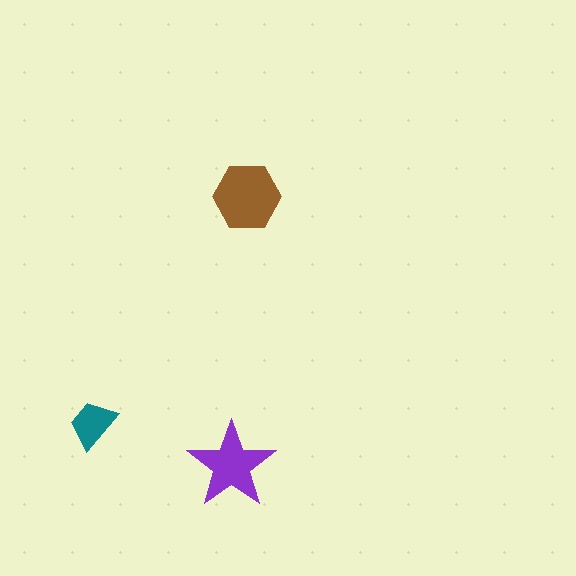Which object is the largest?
The brown hexagon.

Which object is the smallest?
The teal trapezoid.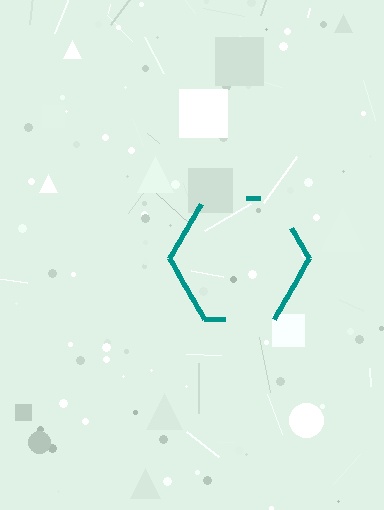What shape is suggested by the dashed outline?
The dashed outline suggests a hexagon.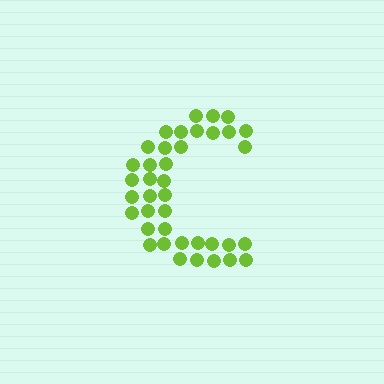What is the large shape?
The large shape is the letter C.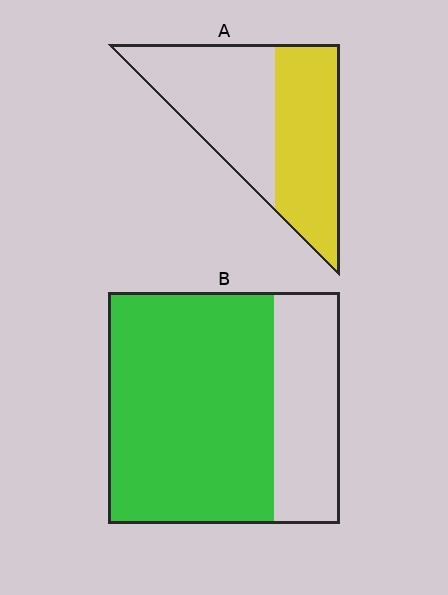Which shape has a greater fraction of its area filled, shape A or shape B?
Shape B.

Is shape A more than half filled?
Roughly half.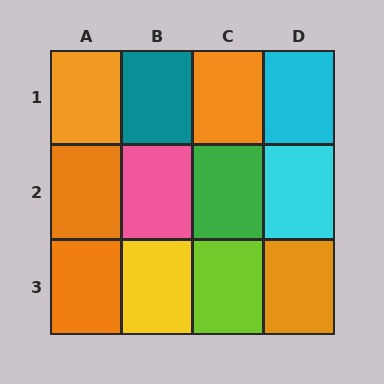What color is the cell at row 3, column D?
Orange.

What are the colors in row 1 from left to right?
Orange, teal, orange, cyan.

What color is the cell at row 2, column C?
Green.